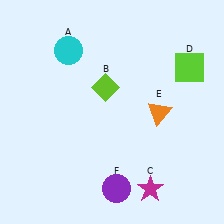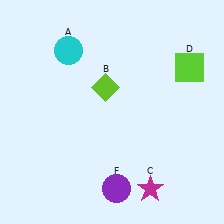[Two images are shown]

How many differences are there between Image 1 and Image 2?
There is 1 difference between the two images.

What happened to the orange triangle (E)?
The orange triangle (E) was removed in Image 2. It was in the bottom-right area of Image 1.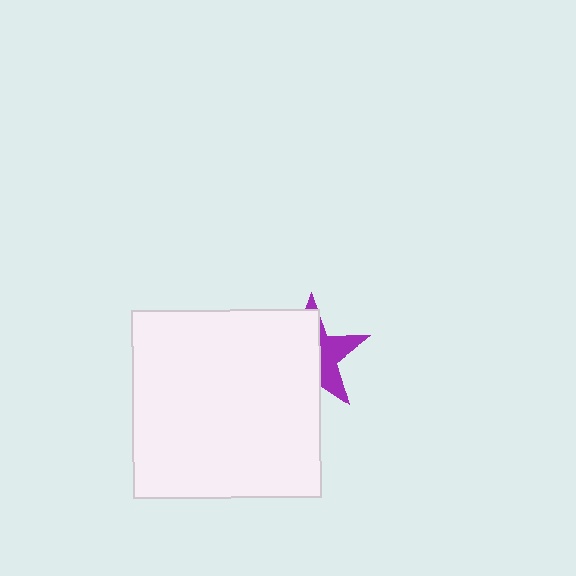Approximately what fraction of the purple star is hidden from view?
Roughly 61% of the purple star is hidden behind the white square.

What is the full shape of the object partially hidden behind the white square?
The partially hidden object is a purple star.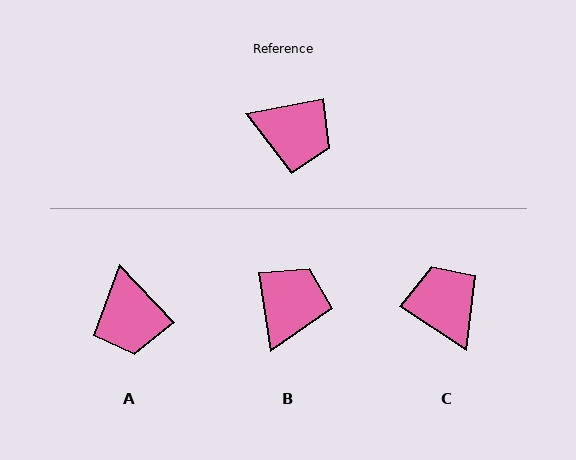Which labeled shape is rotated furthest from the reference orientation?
C, about 135 degrees away.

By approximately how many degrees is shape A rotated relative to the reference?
Approximately 58 degrees clockwise.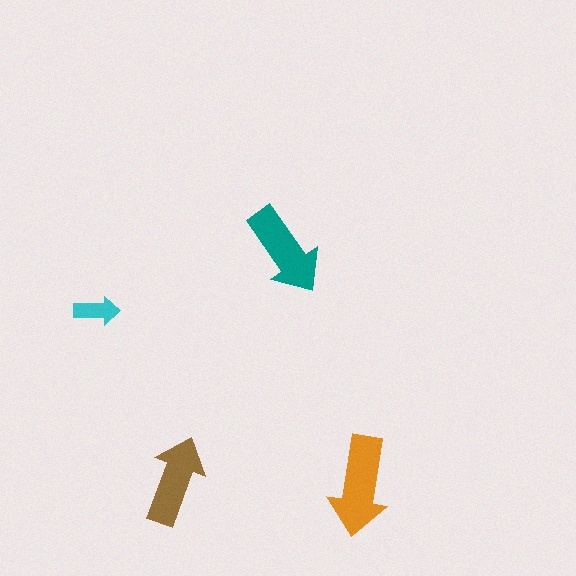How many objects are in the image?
There are 4 objects in the image.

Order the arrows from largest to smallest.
the orange one, the teal one, the brown one, the cyan one.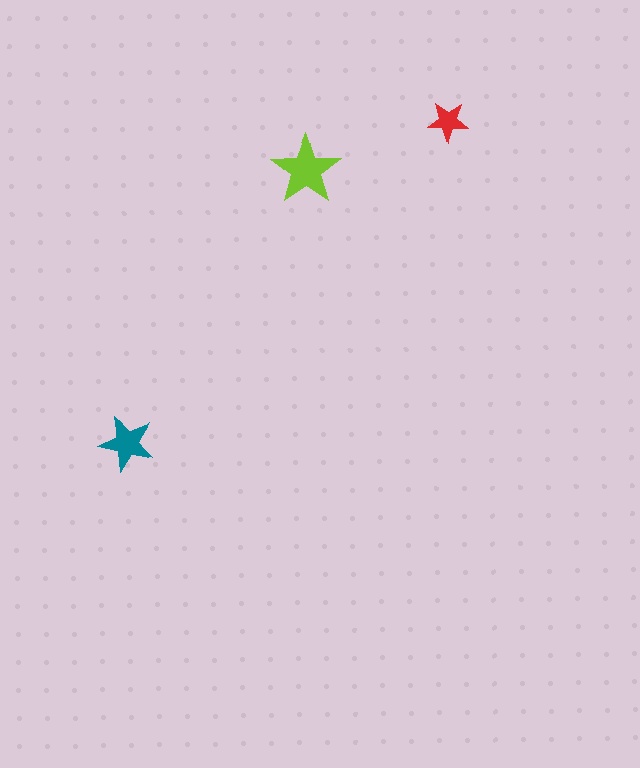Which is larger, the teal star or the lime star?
The lime one.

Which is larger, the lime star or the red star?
The lime one.